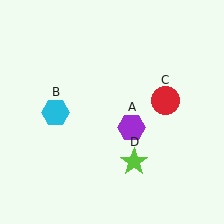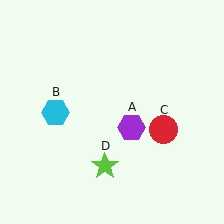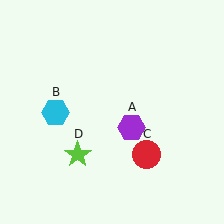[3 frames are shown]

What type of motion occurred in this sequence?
The red circle (object C), lime star (object D) rotated clockwise around the center of the scene.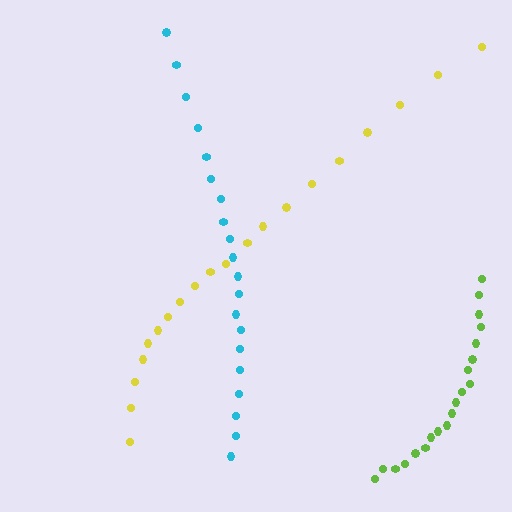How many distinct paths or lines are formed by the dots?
There are 3 distinct paths.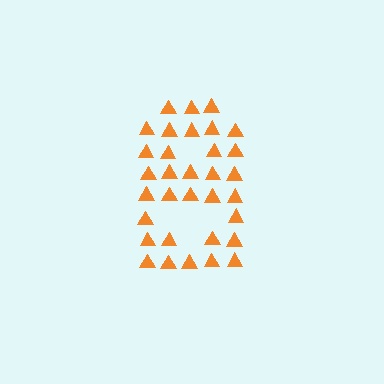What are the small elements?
The small elements are triangles.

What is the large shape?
The large shape is the digit 8.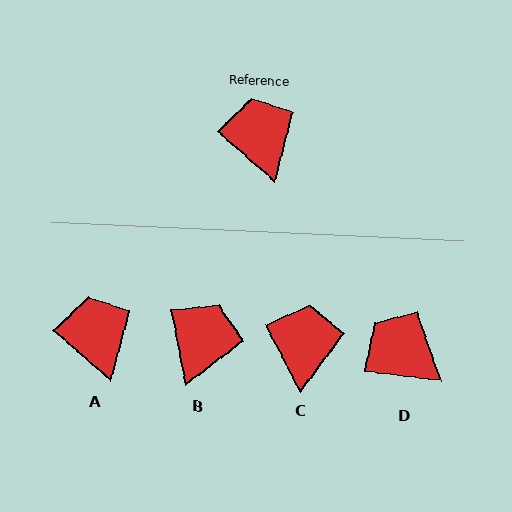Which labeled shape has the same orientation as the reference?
A.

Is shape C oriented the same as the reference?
No, it is off by about 21 degrees.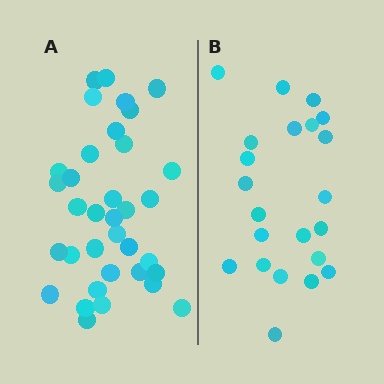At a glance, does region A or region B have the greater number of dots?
Region A (the left region) has more dots.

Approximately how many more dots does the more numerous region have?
Region A has approximately 15 more dots than region B.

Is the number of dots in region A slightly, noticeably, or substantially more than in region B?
Region A has substantially more. The ratio is roughly 1.6 to 1.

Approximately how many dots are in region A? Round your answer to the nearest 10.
About 40 dots. (The exact count is 35, which rounds to 40.)